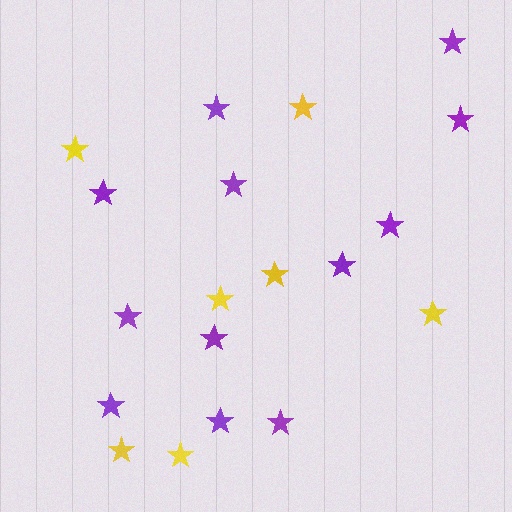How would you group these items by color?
There are 2 groups: one group of purple stars (12) and one group of yellow stars (7).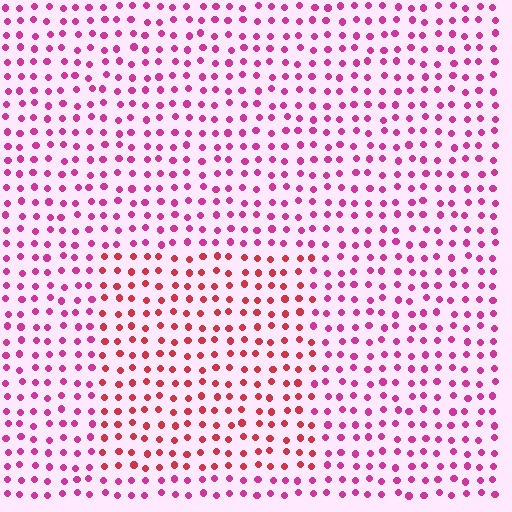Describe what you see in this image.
The image is filled with small magenta elements in a uniform arrangement. A rectangle-shaped region is visible where the elements are tinted to a slightly different hue, forming a subtle color boundary.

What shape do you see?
I see a rectangle.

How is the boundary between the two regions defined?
The boundary is defined purely by a slight shift in hue (about 34 degrees). Spacing, size, and orientation are identical on both sides.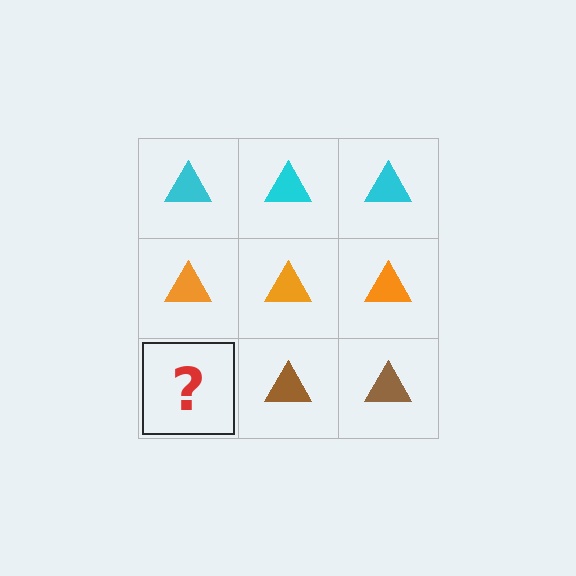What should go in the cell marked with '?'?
The missing cell should contain a brown triangle.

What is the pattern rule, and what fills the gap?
The rule is that each row has a consistent color. The gap should be filled with a brown triangle.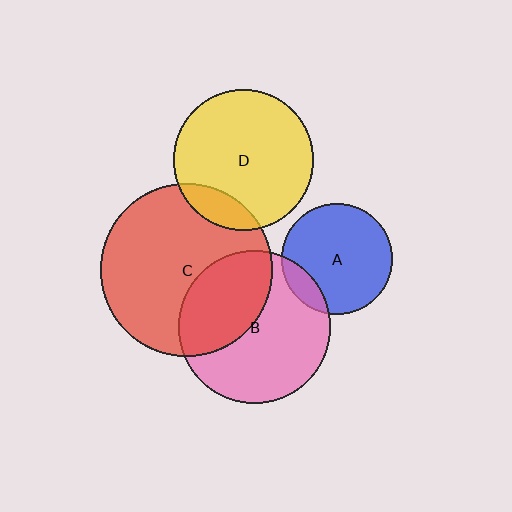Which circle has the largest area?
Circle C (red).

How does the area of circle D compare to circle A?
Approximately 1.6 times.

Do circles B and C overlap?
Yes.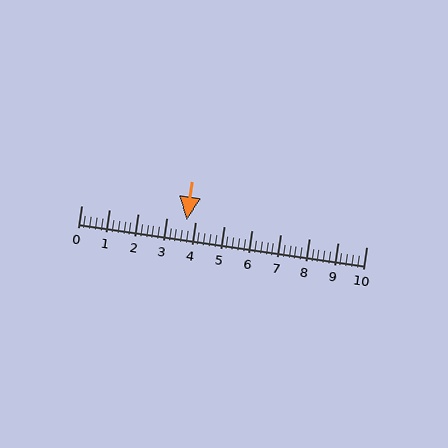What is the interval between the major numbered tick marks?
The major tick marks are spaced 1 units apart.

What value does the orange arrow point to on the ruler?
The orange arrow points to approximately 3.7.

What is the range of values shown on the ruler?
The ruler shows values from 0 to 10.